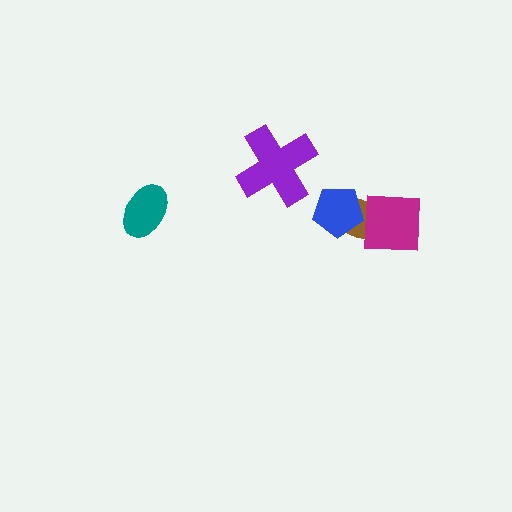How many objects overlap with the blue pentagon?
2 objects overlap with the blue pentagon.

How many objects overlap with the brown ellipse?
2 objects overlap with the brown ellipse.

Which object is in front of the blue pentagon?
The magenta square is in front of the blue pentagon.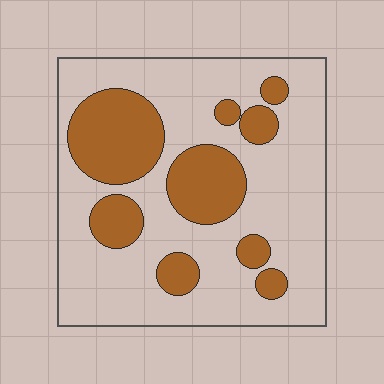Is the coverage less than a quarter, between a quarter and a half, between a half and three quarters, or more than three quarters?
Between a quarter and a half.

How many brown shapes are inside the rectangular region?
9.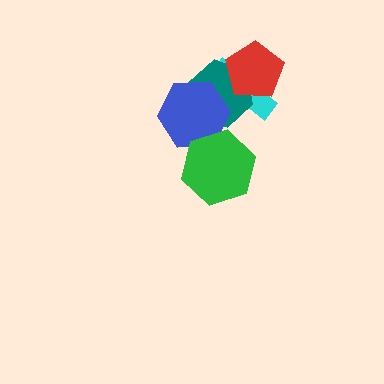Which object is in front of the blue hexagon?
The green hexagon is in front of the blue hexagon.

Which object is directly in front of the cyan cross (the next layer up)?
The teal hexagon is directly in front of the cyan cross.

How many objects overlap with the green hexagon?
1 object overlaps with the green hexagon.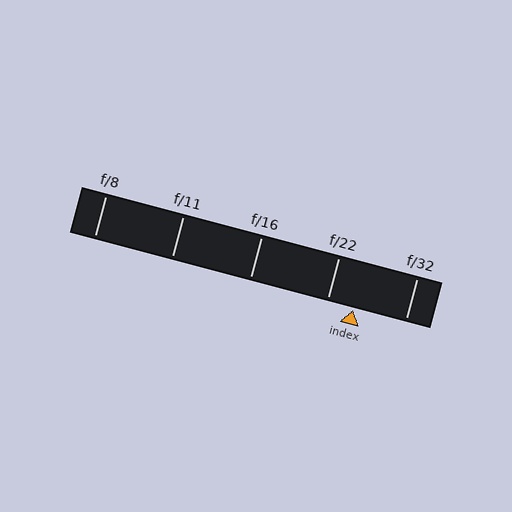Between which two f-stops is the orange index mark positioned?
The index mark is between f/22 and f/32.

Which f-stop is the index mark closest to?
The index mark is closest to f/22.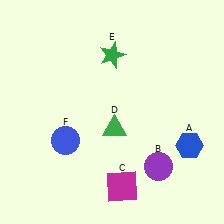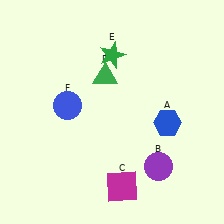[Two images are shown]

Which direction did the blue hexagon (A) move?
The blue hexagon (A) moved up.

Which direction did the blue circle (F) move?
The blue circle (F) moved up.